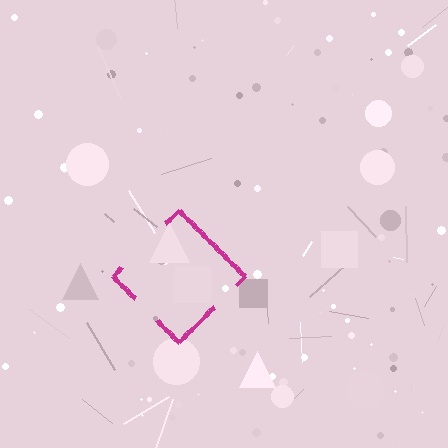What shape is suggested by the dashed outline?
The dashed outline suggests a diamond.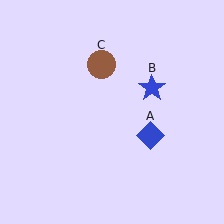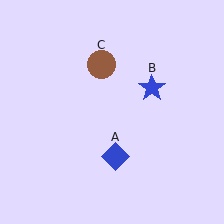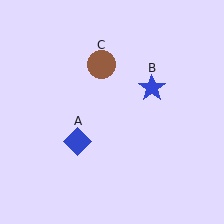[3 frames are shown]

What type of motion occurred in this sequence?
The blue diamond (object A) rotated clockwise around the center of the scene.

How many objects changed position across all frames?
1 object changed position: blue diamond (object A).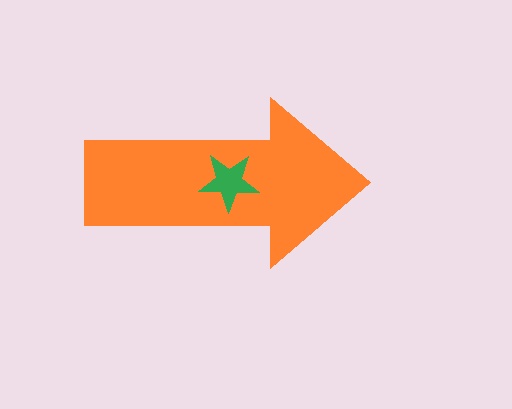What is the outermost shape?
The orange arrow.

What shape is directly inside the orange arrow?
The green star.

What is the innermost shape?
The green star.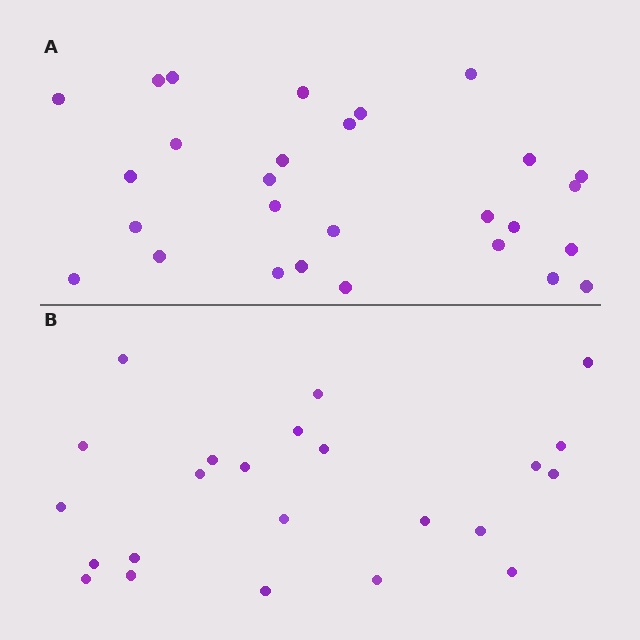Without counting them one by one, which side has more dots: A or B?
Region A (the top region) has more dots.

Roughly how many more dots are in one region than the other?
Region A has about 5 more dots than region B.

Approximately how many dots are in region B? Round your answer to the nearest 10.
About 20 dots. (The exact count is 23, which rounds to 20.)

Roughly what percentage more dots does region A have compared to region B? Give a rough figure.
About 20% more.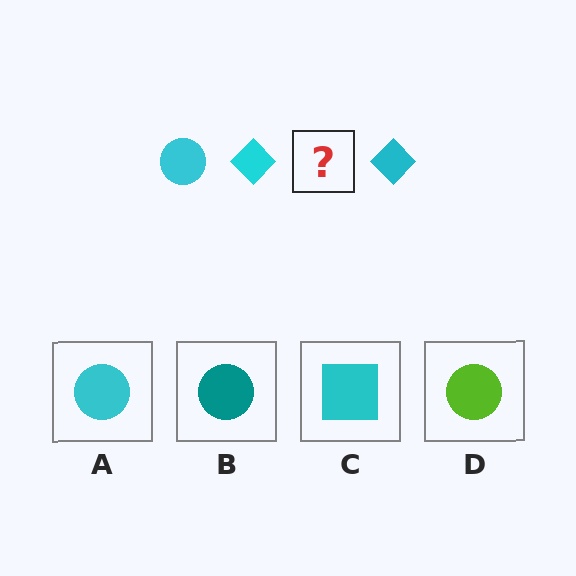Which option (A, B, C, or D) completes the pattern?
A.